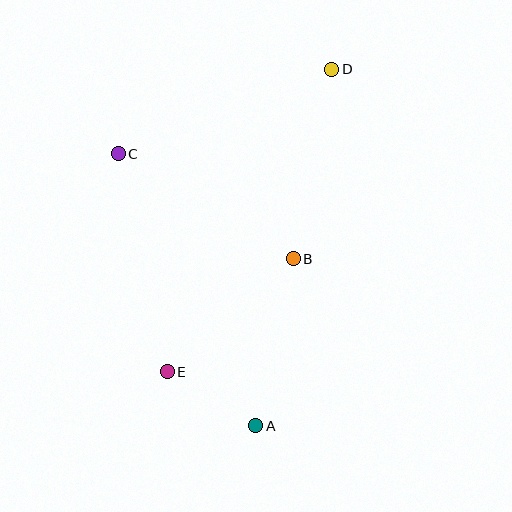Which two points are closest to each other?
Points A and E are closest to each other.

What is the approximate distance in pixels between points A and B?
The distance between A and B is approximately 171 pixels.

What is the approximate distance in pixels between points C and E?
The distance between C and E is approximately 223 pixels.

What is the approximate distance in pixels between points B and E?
The distance between B and E is approximately 169 pixels.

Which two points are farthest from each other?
Points A and D are farthest from each other.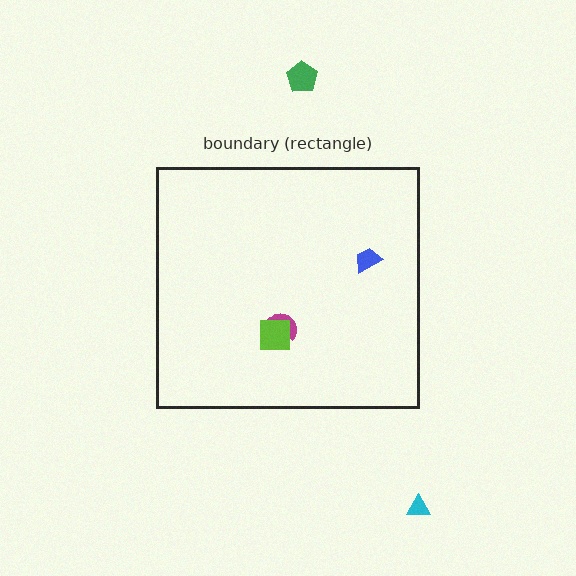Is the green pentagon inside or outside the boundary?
Outside.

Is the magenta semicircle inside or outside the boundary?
Inside.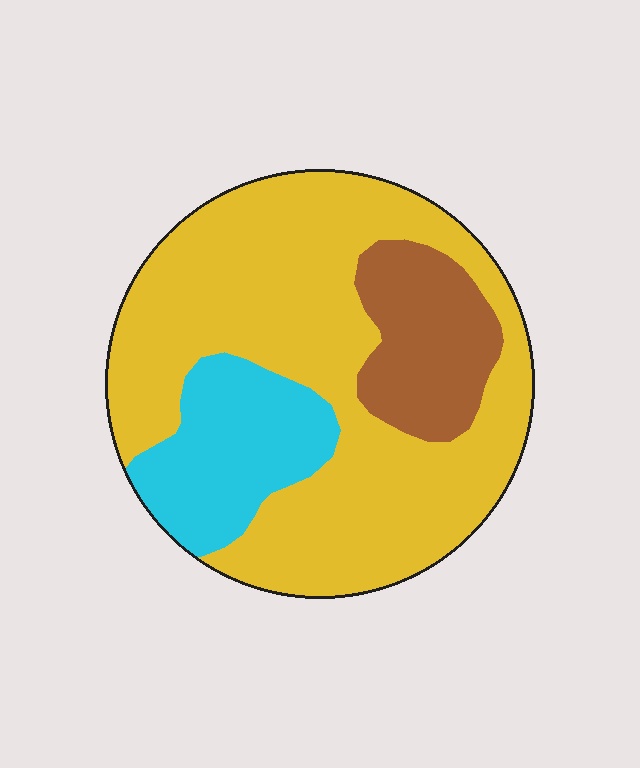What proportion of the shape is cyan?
Cyan covers roughly 20% of the shape.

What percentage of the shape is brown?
Brown takes up less than a sixth of the shape.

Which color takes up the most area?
Yellow, at roughly 65%.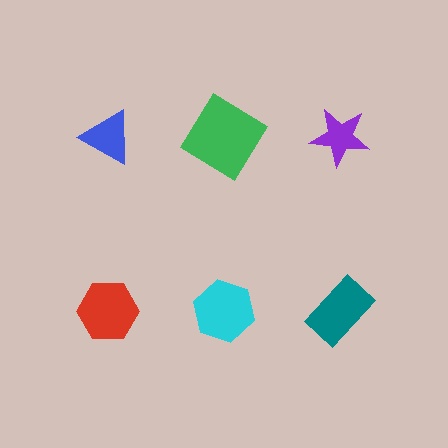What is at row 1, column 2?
A green diamond.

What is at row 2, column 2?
A cyan hexagon.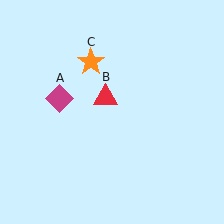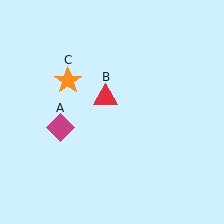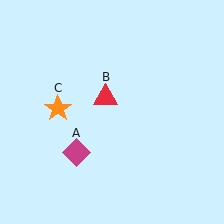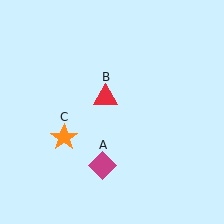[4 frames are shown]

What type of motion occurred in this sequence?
The magenta diamond (object A), orange star (object C) rotated counterclockwise around the center of the scene.